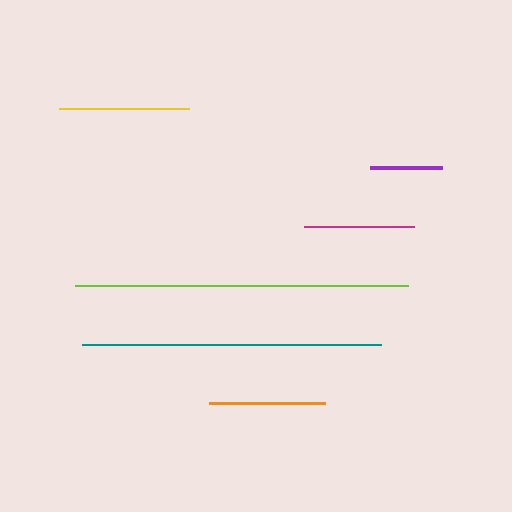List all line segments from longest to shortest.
From longest to shortest: lime, teal, yellow, orange, magenta, purple.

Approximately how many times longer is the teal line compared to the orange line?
The teal line is approximately 2.6 times the length of the orange line.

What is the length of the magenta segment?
The magenta segment is approximately 110 pixels long.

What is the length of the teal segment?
The teal segment is approximately 299 pixels long.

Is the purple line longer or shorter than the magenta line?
The magenta line is longer than the purple line.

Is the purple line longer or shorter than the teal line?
The teal line is longer than the purple line.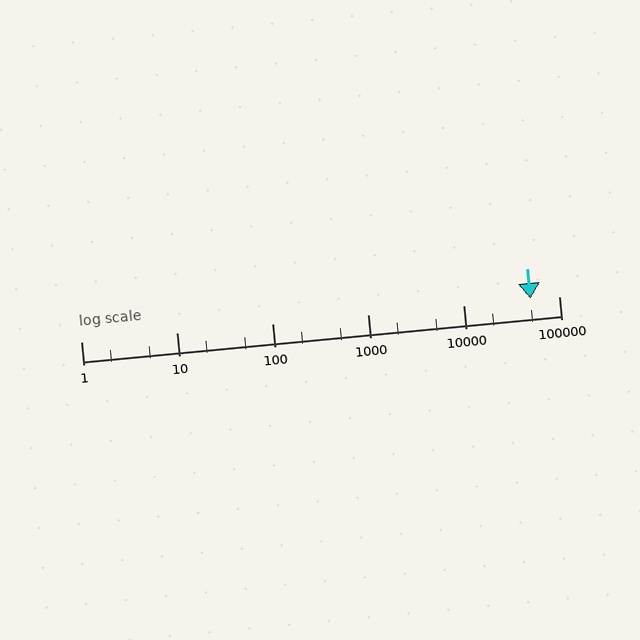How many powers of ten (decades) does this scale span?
The scale spans 5 decades, from 1 to 100000.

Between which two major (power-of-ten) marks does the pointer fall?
The pointer is between 10000 and 100000.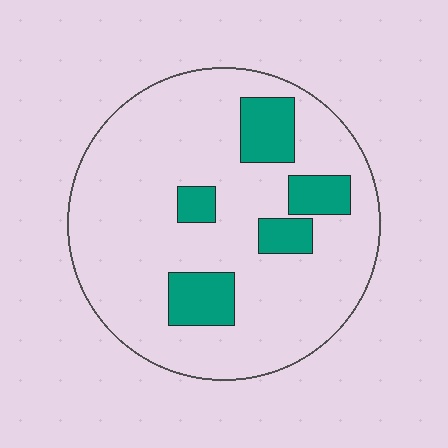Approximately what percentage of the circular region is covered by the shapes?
Approximately 15%.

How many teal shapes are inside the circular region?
5.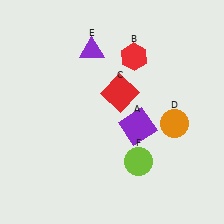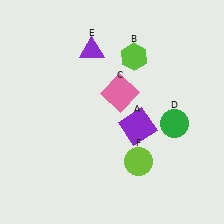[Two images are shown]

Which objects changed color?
B changed from red to lime. C changed from red to pink. D changed from orange to green.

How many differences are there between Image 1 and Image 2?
There are 3 differences between the two images.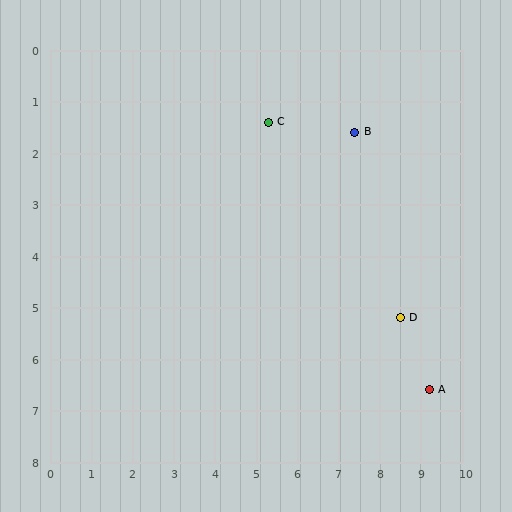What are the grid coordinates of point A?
Point A is at approximately (9.2, 6.6).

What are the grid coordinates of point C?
Point C is at approximately (5.3, 1.4).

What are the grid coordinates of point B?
Point B is at approximately (7.4, 1.6).